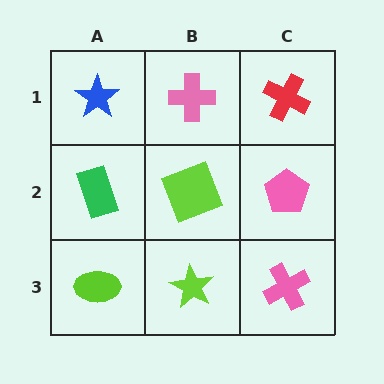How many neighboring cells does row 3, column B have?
3.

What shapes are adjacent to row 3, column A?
A green rectangle (row 2, column A), a lime star (row 3, column B).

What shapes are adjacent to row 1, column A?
A green rectangle (row 2, column A), a pink cross (row 1, column B).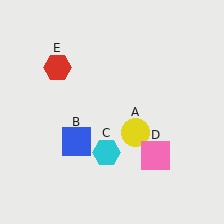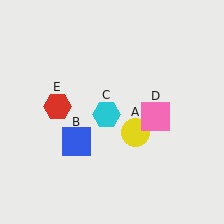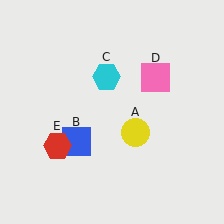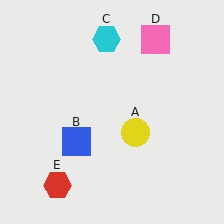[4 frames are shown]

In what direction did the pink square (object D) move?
The pink square (object D) moved up.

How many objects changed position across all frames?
3 objects changed position: cyan hexagon (object C), pink square (object D), red hexagon (object E).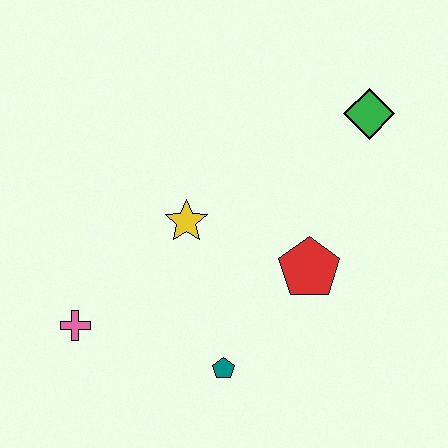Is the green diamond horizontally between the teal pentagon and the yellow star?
No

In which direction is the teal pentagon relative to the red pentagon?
The teal pentagon is below the red pentagon.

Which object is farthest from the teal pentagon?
The green diamond is farthest from the teal pentagon.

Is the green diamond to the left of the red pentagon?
No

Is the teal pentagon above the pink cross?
No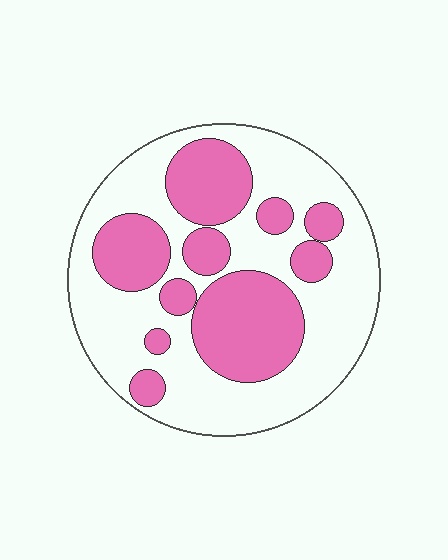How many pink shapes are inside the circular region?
10.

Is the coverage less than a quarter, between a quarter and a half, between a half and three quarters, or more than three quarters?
Between a quarter and a half.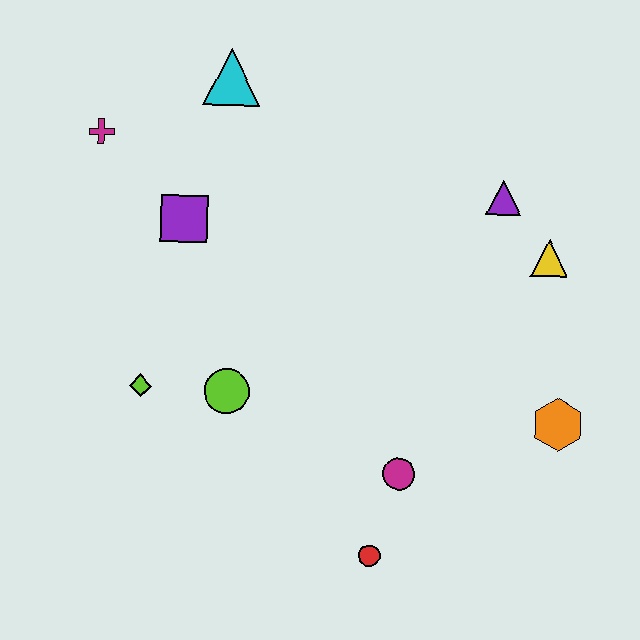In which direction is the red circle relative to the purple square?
The red circle is below the purple square.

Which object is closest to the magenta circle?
The red circle is closest to the magenta circle.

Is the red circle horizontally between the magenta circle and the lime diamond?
Yes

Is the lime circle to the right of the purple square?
Yes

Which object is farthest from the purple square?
The orange hexagon is farthest from the purple square.